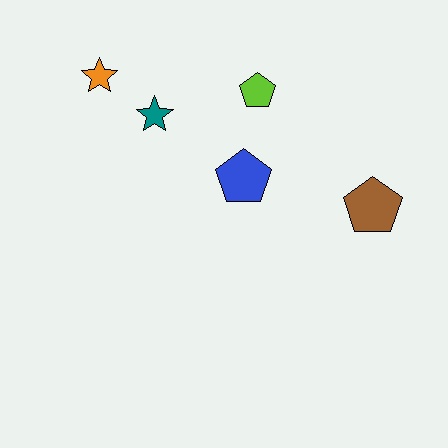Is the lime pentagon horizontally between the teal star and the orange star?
No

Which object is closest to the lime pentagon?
The blue pentagon is closest to the lime pentagon.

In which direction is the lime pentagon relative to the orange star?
The lime pentagon is to the right of the orange star.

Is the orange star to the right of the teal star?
No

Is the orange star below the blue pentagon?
No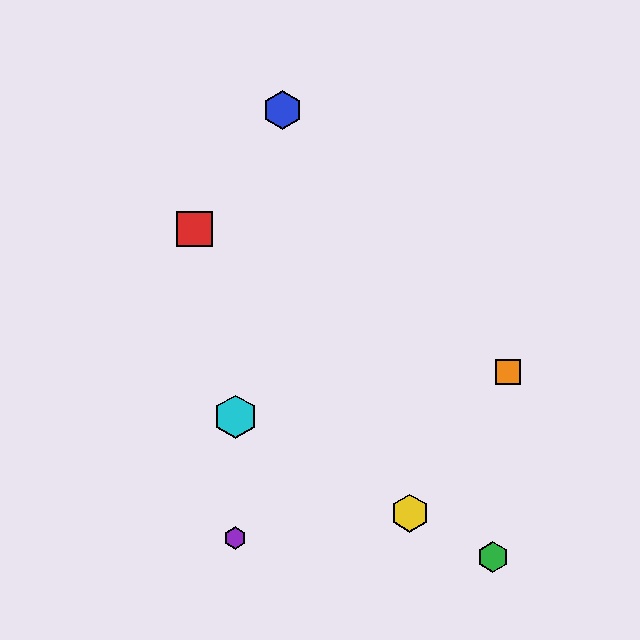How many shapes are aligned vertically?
2 shapes (the purple hexagon, the cyan hexagon) are aligned vertically.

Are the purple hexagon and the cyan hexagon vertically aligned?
Yes, both are at x≈235.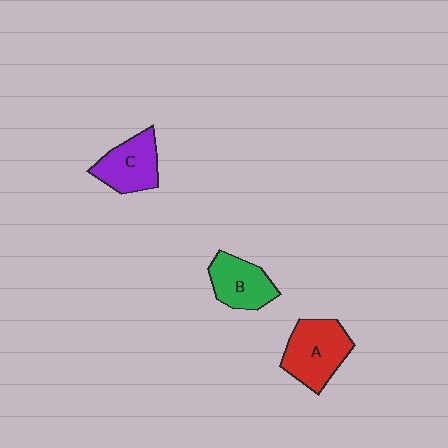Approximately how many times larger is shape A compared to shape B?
Approximately 1.3 times.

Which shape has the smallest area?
Shape B (green).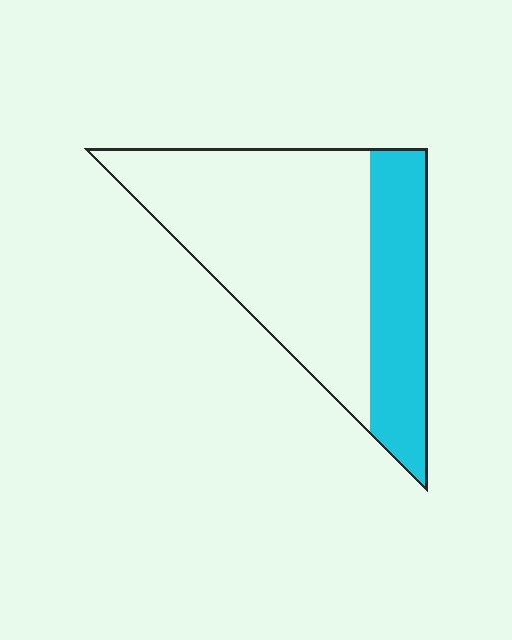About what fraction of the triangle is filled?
About one third (1/3).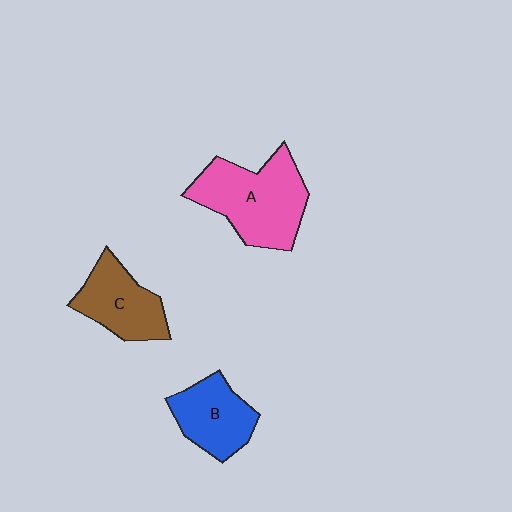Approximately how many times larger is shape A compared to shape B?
Approximately 1.6 times.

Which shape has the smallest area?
Shape B (blue).